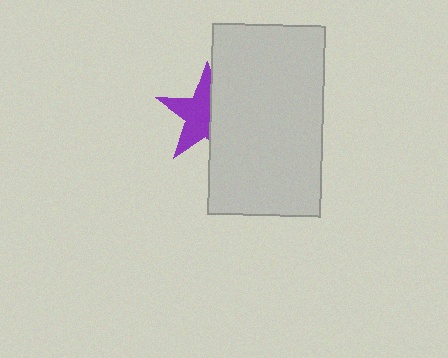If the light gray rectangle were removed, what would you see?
You would see the complete purple star.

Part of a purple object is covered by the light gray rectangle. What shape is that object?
It is a star.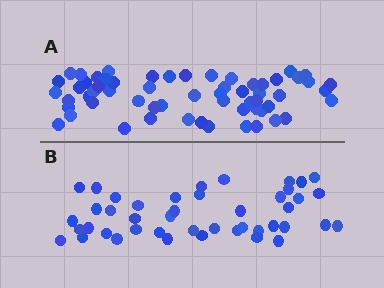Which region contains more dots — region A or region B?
Region A (the top region) has more dots.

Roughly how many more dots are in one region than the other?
Region A has approximately 15 more dots than region B.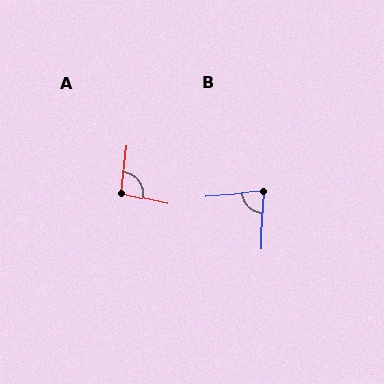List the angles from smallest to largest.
B (81°), A (97°).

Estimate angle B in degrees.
Approximately 81 degrees.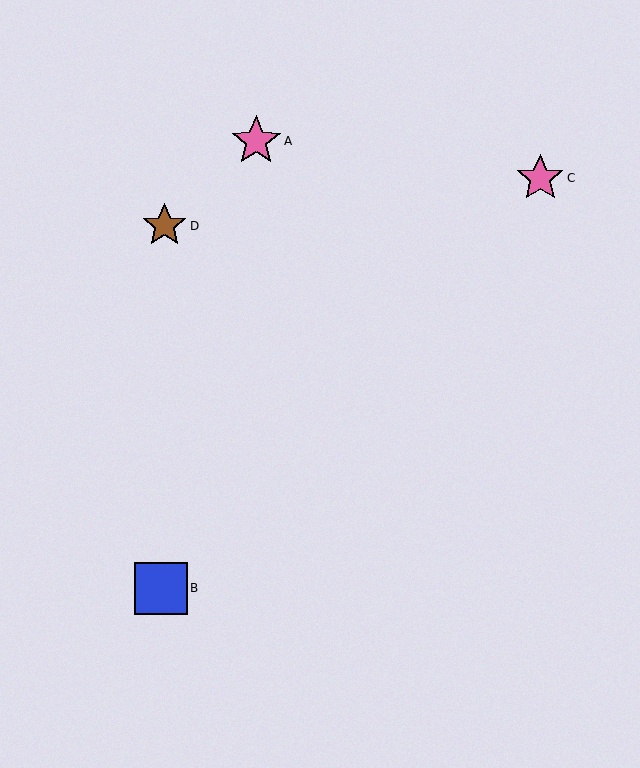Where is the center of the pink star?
The center of the pink star is at (256, 141).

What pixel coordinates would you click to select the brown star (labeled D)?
Click at (164, 226) to select the brown star D.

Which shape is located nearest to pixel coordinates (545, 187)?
The pink star (labeled C) at (540, 178) is nearest to that location.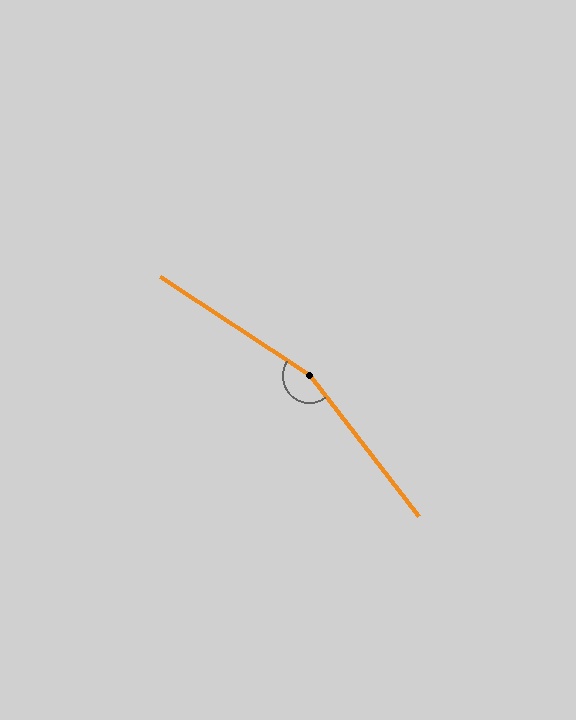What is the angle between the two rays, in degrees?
Approximately 161 degrees.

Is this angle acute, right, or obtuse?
It is obtuse.